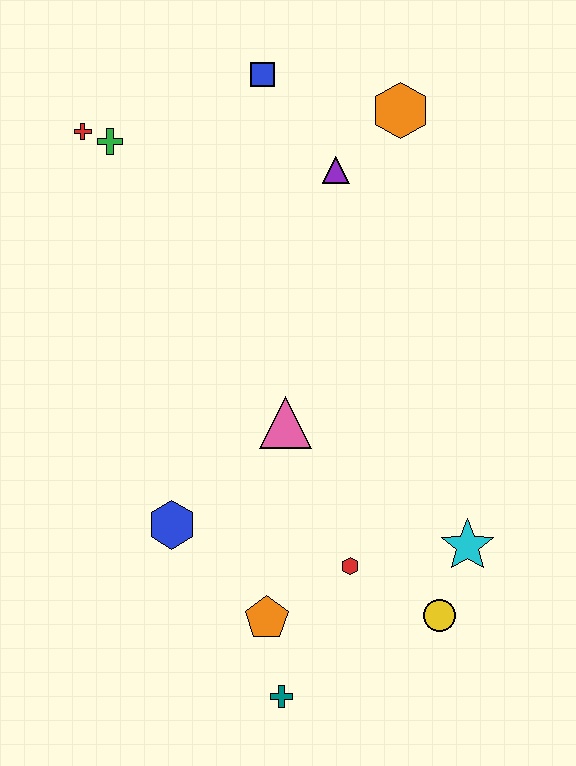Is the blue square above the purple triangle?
Yes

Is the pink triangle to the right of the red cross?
Yes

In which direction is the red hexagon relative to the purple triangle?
The red hexagon is below the purple triangle.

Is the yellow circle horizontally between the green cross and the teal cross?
No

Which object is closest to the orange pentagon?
The teal cross is closest to the orange pentagon.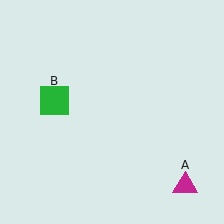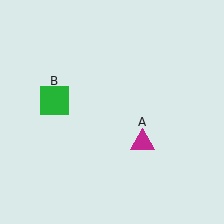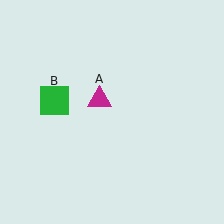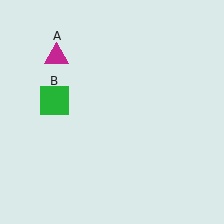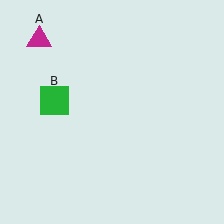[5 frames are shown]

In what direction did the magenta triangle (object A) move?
The magenta triangle (object A) moved up and to the left.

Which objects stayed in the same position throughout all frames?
Green square (object B) remained stationary.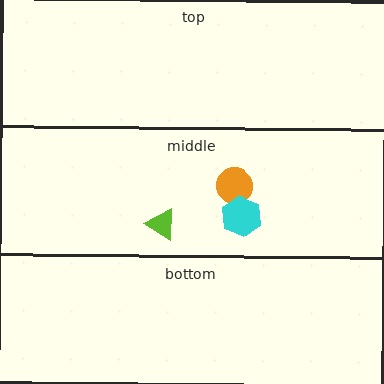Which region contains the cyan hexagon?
The middle region.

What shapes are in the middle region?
The lime triangle, the orange circle, the cyan hexagon.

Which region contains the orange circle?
The middle region.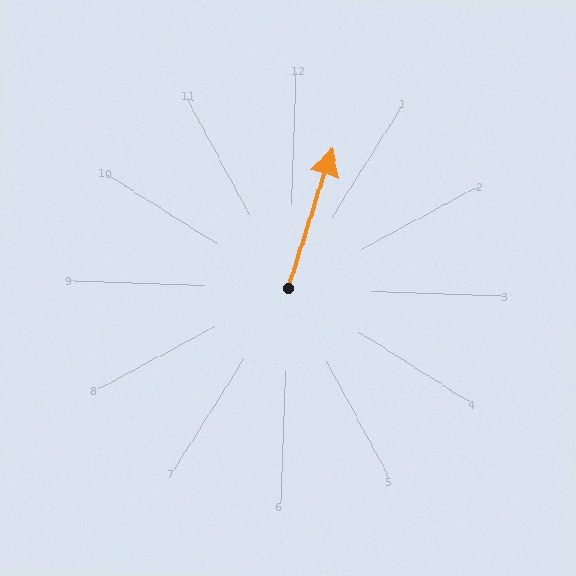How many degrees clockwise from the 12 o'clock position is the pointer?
Approximately 16 degrees.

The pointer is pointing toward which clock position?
Roughly 1 o'clock.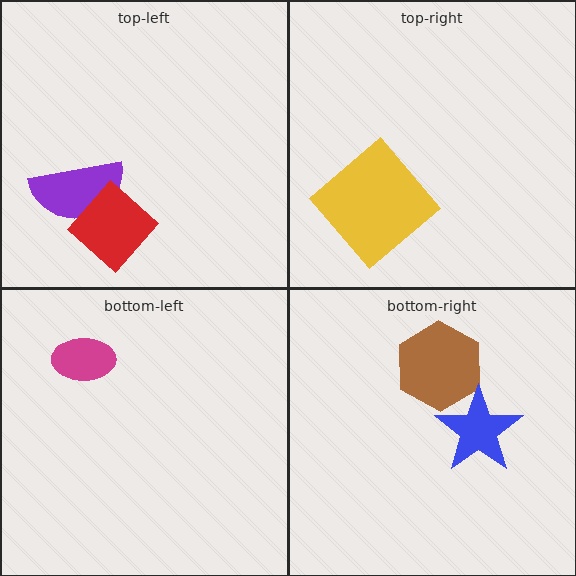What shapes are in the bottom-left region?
The magenta ellipse.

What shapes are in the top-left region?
The purple semicircle, the red diamond.